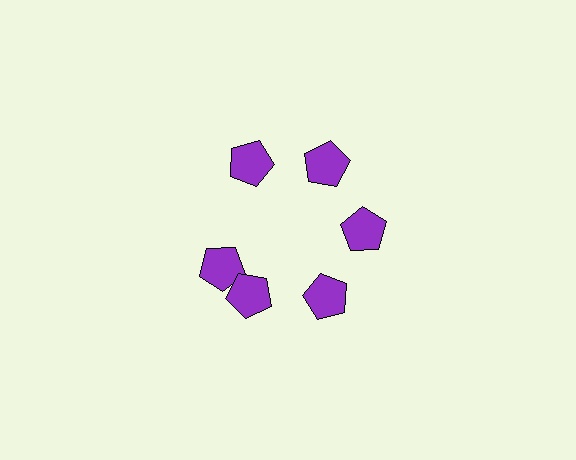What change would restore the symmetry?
The symmetry would be restored by rotating it back into even spacing with its neighbors so that all 6 pentagons sit at equal angles and equal distance from the center.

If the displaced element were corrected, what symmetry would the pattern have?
It would have 6-fold rotational symmetry — the pattern would map onto itself every 60 degrees.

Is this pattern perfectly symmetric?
No. The 6 purple pentagons are arranged in a ring, but one element near the 9 o'clock position is rotated out of alignment along the ring, breaking the 6-fold rotational symmetry.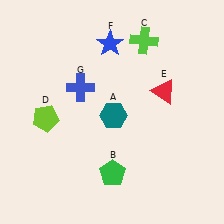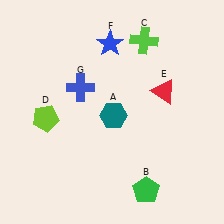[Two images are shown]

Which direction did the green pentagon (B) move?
The green pentagon (B) moved right.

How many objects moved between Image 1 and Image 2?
1 object moved between the two images.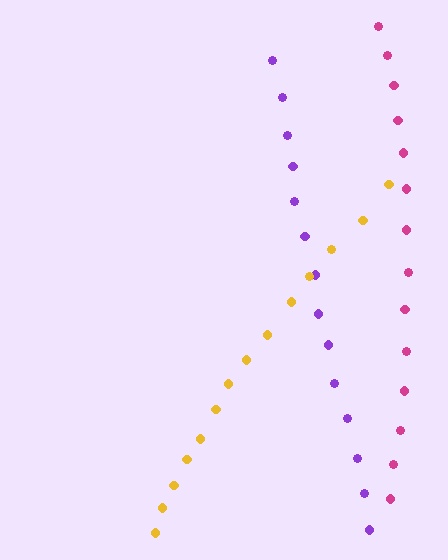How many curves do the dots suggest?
There are 3 distinct paths.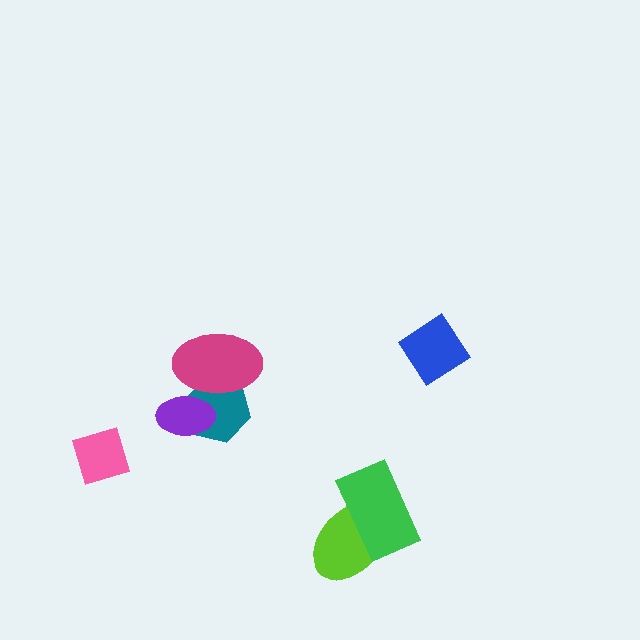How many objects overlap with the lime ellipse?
1 object overlaps with the lime ellipse.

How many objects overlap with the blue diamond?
0 objects overlap with the blue diamond.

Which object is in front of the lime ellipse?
The green rectangle is in front of the lime ellipse.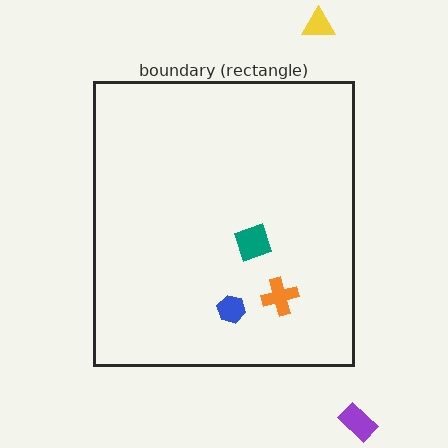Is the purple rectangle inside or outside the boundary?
Outside.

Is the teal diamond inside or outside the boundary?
Inside.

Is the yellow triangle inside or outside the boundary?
Outside.